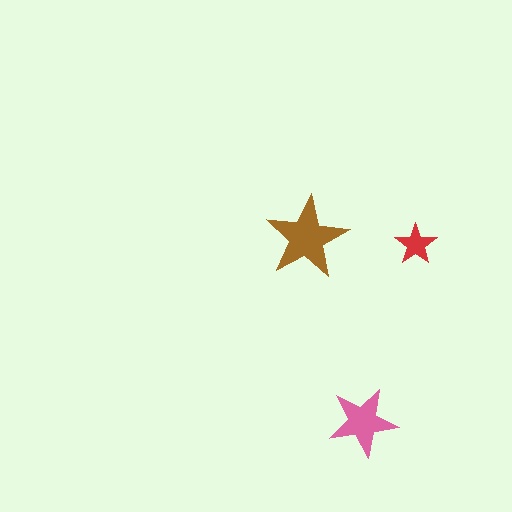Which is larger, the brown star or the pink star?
The brown one.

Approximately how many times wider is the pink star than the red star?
About 1.5 times wider.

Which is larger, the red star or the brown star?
The brown one.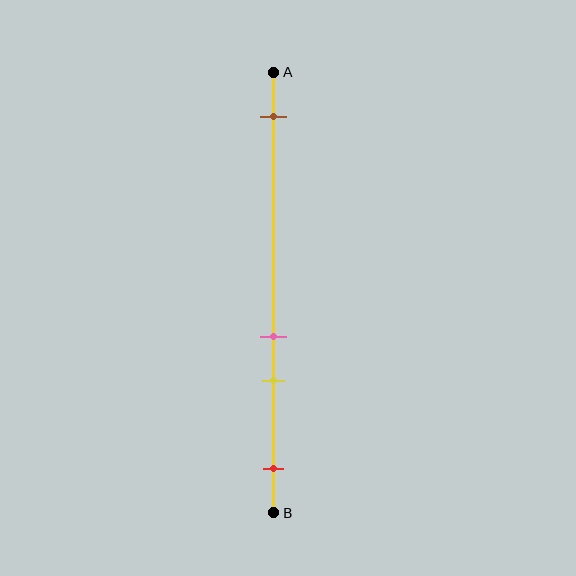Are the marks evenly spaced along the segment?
No, the marks are not evenly spaced.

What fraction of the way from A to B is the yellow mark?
The yellow mark is approximately 70% (0.7) of the way from A to B.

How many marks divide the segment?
There are 4 marks dividing the segment.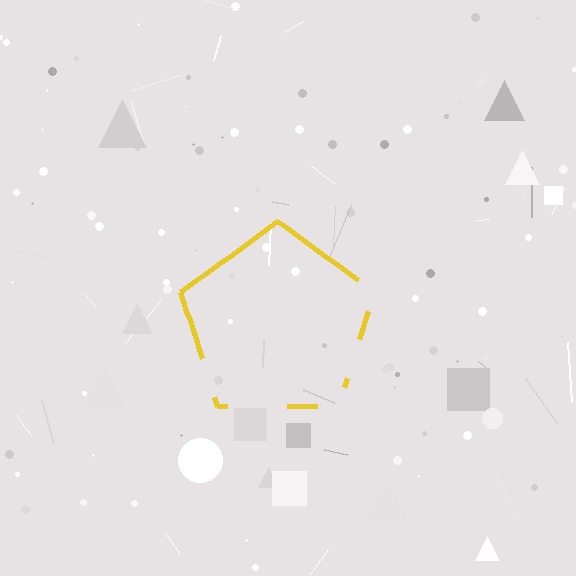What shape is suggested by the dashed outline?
The dashed outline suggests a pentagon.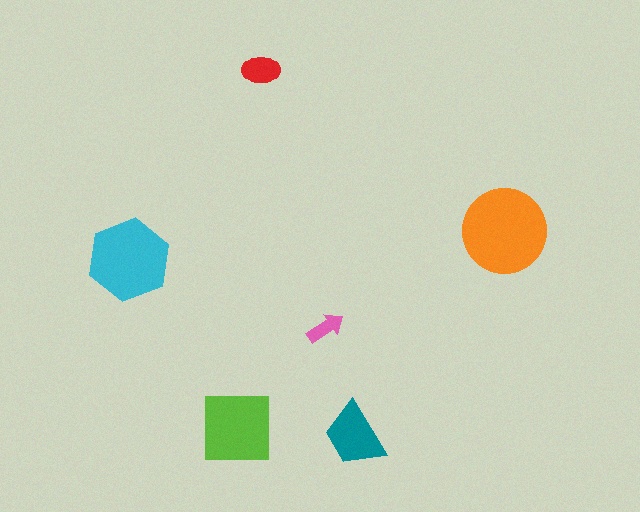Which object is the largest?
The orange circle.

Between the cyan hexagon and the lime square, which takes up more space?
The cyan hexagon.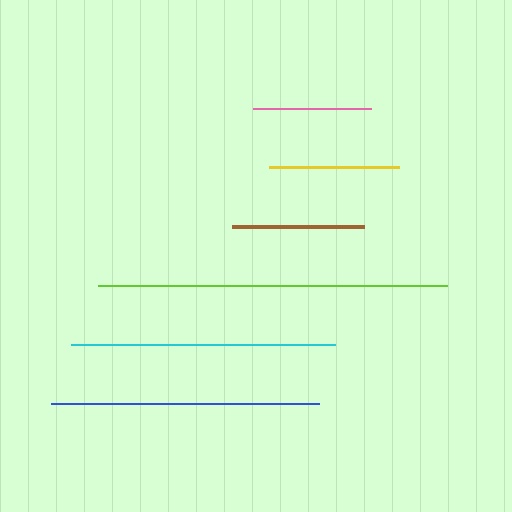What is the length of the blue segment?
The blue segment is approximately 268 pixels long.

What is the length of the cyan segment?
The cyan segment is approximately 265 pixels long.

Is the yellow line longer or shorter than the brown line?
The brown line is longer than the yellow line.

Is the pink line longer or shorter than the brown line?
The brown line is longer than the pink line.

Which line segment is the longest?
The lime line is the longest at approximately 349 pixels.